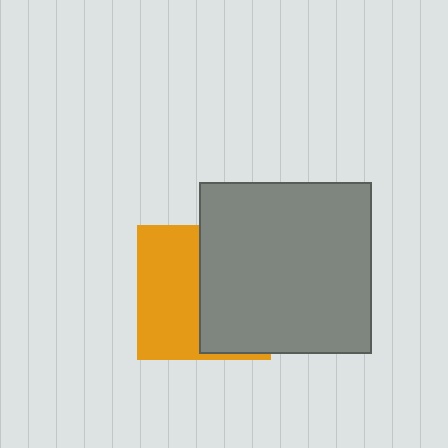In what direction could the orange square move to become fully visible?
The orange square could move left. That would shift it out from behind the gray square entirely.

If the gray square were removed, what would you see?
You would see the complete orange square.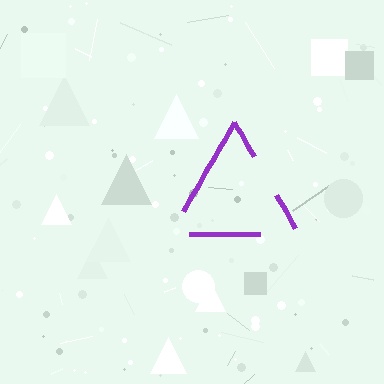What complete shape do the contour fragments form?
The contour fragments form a triangle.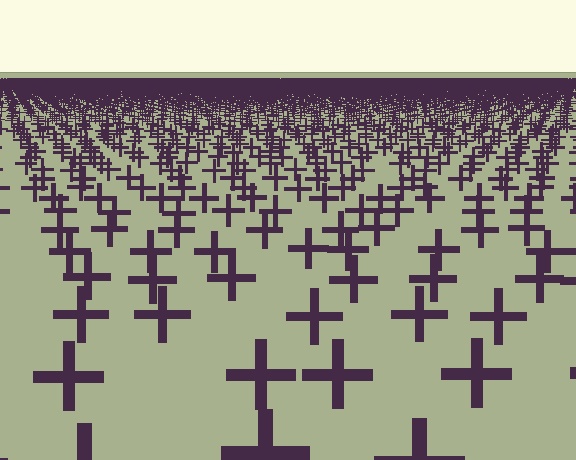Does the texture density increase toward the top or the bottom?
Density increases toward the top.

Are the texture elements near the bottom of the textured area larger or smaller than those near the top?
Larger. Near the bottom, elements are closer to the viewer and appear at a bigger on-screen size.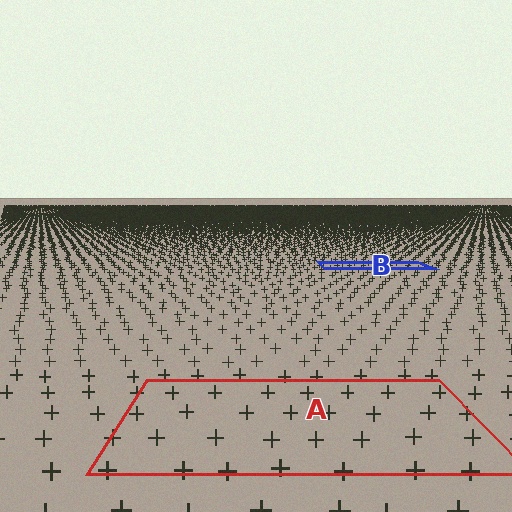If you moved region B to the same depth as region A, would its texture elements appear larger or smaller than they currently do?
They would appear larger. At a closer depth, the same texture elements are projected at a bigger on-screen size.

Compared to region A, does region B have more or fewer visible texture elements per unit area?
Region B has more texture elements per unit area — they are packed more densely because it is farther away.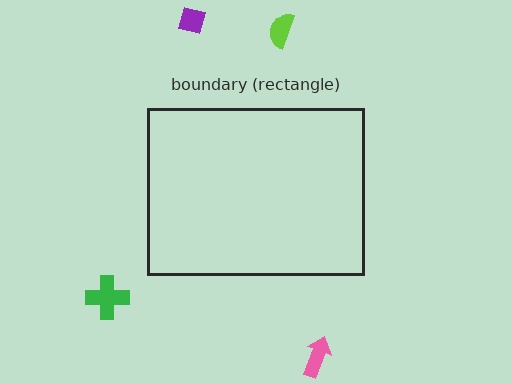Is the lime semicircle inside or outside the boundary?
Outside.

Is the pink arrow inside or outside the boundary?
Outside.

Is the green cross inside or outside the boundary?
Outside.